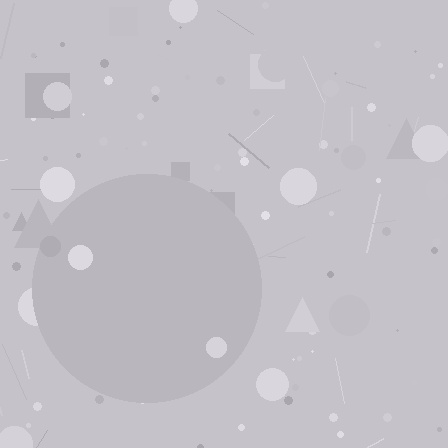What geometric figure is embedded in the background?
A circle is embedded in the background.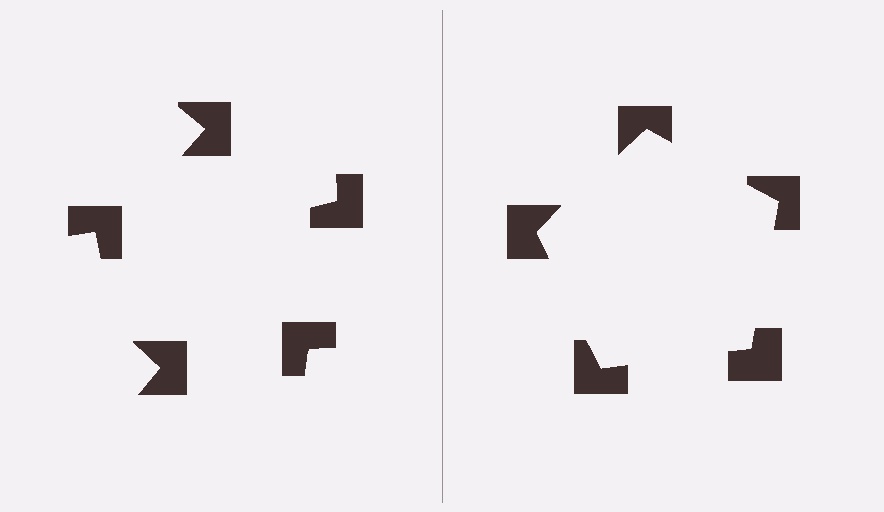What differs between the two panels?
The notched squares are positioned identically on both sides; only the wedge orientations differ. On the right they align to a pentagon; on the left they are misaligned.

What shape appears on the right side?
An illusory pentagon.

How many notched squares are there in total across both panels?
10 — 5 on each side.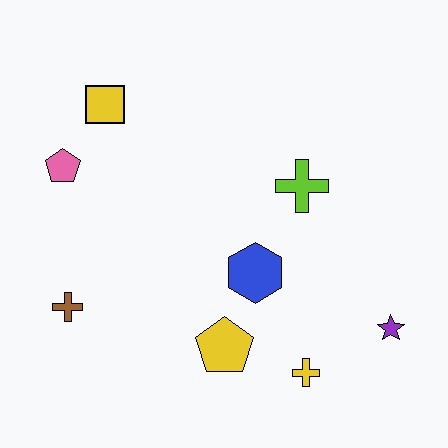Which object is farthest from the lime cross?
The brown cross is farthest from the lime cross.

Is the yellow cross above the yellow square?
No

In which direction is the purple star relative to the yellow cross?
The purple star is to the right of the yellow cross.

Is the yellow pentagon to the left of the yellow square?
No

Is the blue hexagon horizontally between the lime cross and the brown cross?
Yes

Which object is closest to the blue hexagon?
The yellow pentagon is closest to the blue hexagon.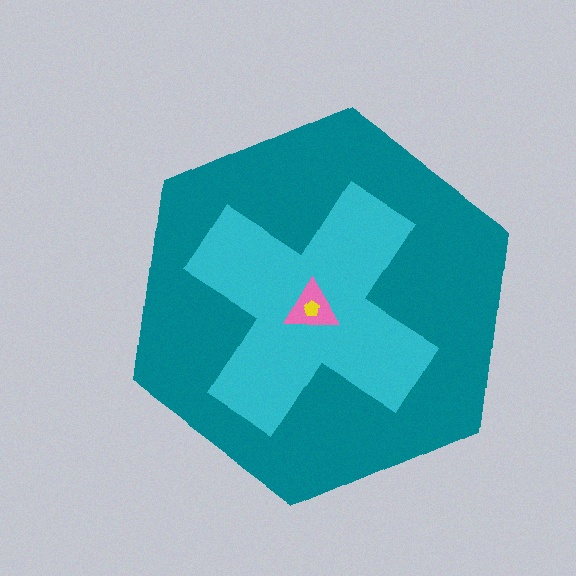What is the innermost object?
The yellow pentagon.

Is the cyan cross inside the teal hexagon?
Yes.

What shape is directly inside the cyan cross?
The pink triangle.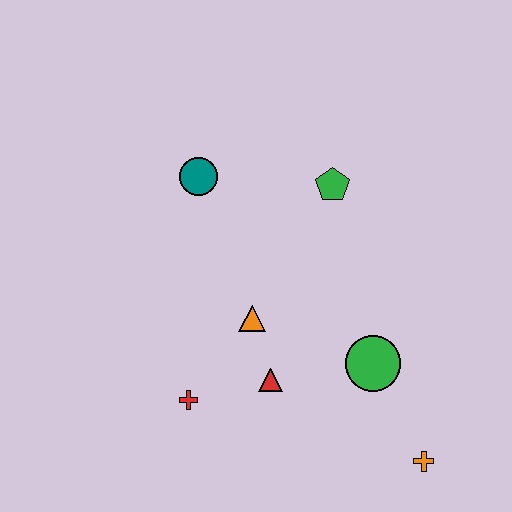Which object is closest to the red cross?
The red triangle is closest to the red cross.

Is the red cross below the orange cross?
No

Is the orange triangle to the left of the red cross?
No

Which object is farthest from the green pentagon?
The orange cross is farthest from the green pentagon.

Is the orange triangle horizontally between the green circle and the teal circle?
Yes